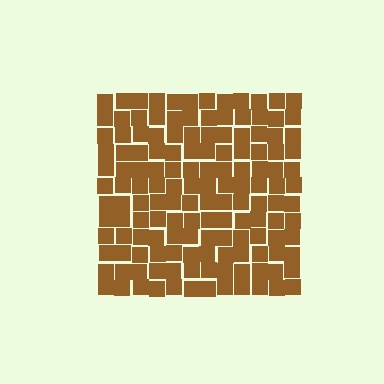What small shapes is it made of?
It is made of small squares.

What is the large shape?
The large shape is a square.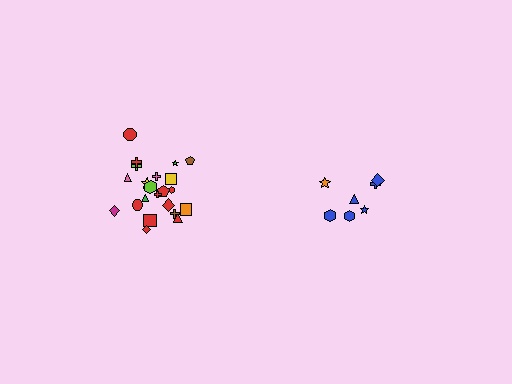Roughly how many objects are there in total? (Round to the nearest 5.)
Roughly 30 objects in total.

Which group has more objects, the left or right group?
The left group.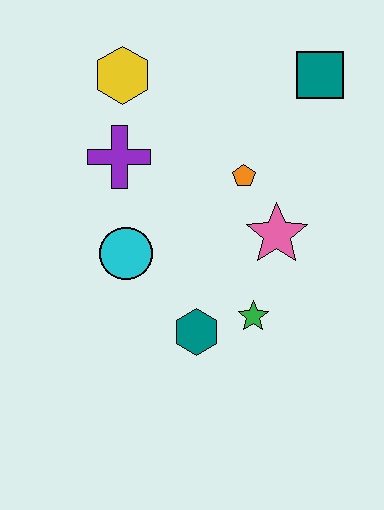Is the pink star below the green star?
No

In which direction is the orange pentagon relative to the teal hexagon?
The orange pentagon is above the teal hexagon.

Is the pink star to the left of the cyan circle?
No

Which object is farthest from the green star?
The yellow hexagon is farthest from the green star.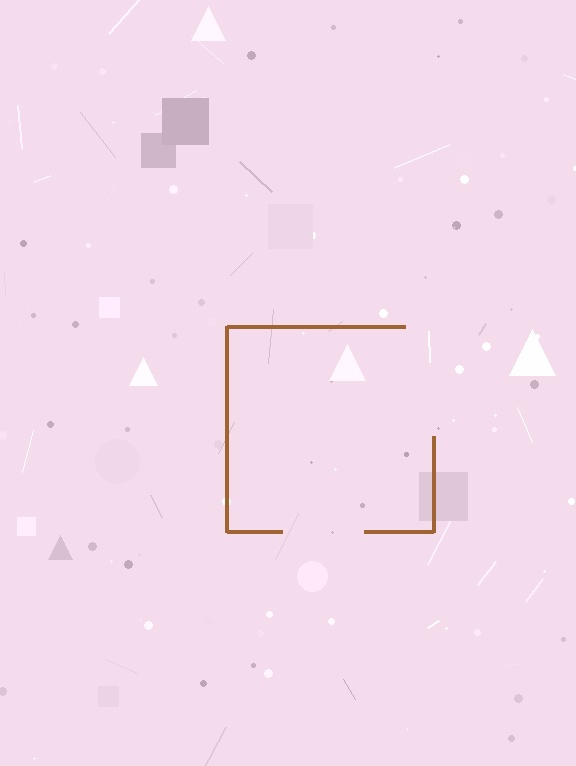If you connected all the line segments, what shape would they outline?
They would outline a square.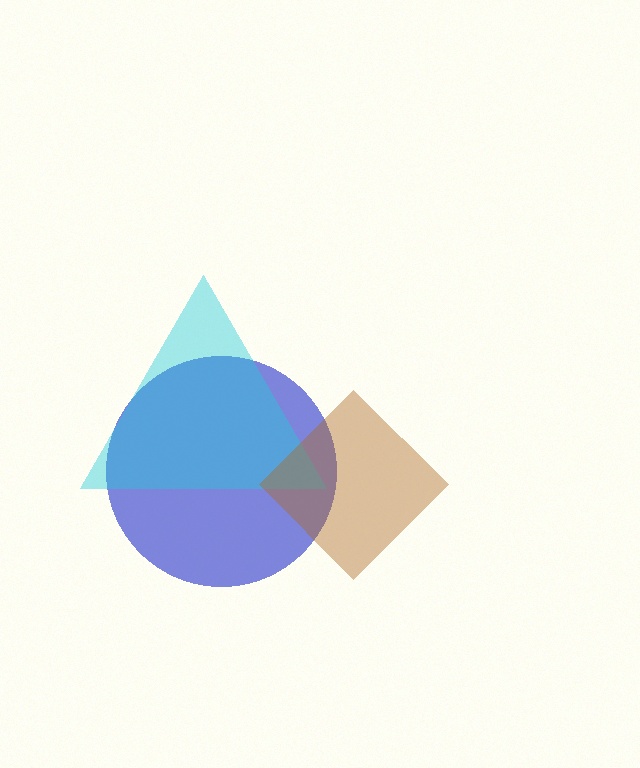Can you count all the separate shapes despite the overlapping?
Yes, there are 3 separate shapes.